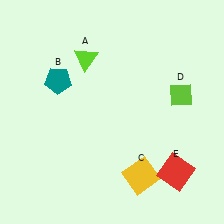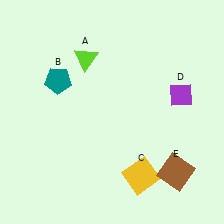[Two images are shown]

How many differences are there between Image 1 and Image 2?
There are 2 differences between the two images.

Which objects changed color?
D changed from lime to purple. E changed from red to brown.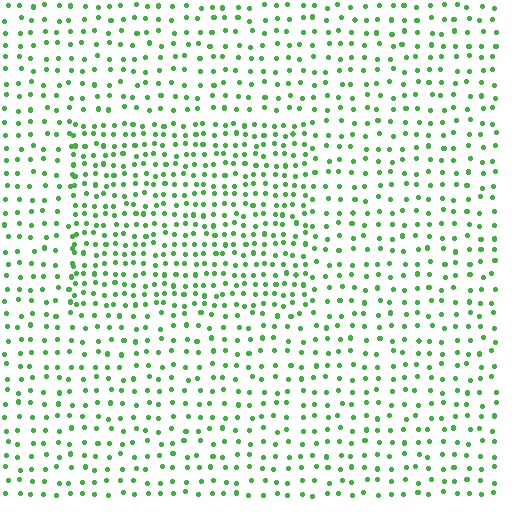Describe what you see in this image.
The image contains small green elements arranged at two different densities. A rectangle-shaped region is visible where the elements are more densely packed than the surrounding area.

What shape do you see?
I see a rectangle.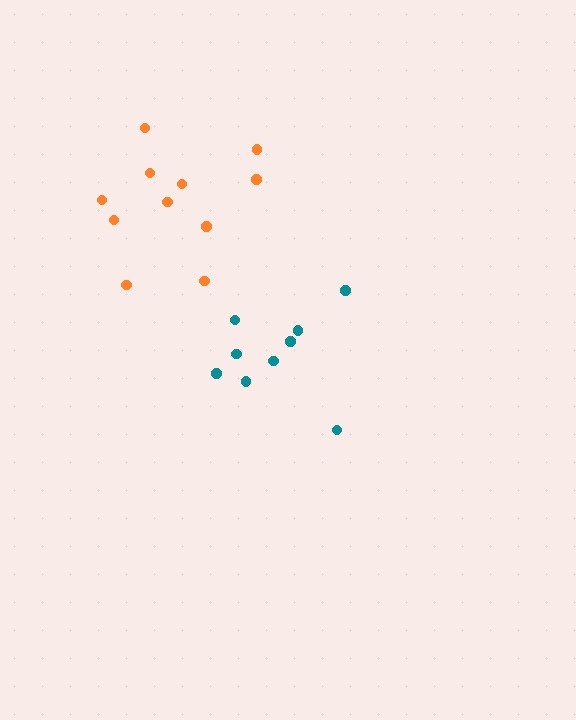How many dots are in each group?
Group 1: 9 dots, Group 2: 11 dots (20 total).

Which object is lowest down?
The teal cluster is bottommost.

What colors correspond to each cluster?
The clusters are colored: teal, orange.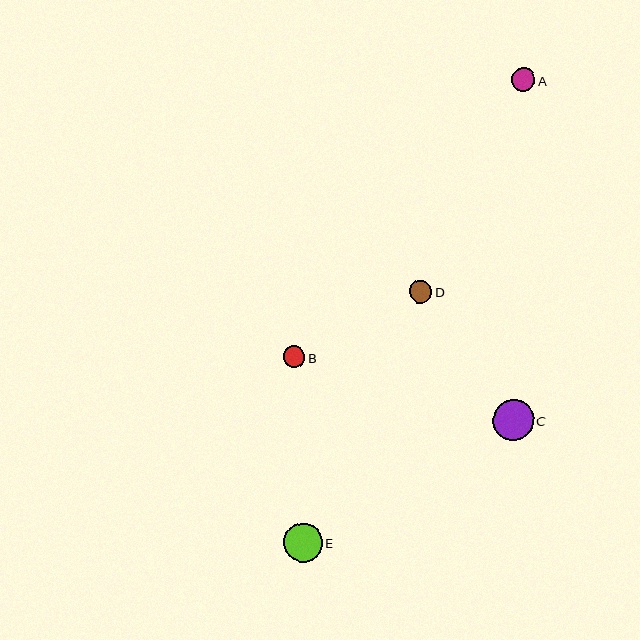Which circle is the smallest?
Circle B is the smallest with a size of approximately 22 pixels.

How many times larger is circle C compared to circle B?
Circle C is approximately 1.9 times the size of circle B.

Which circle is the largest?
Circle C is the largest with a size of approximately 41 pixels.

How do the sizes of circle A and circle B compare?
Circle A and circle B are approximately the same size.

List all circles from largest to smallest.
From largest to smallest: C, E, A, D, B.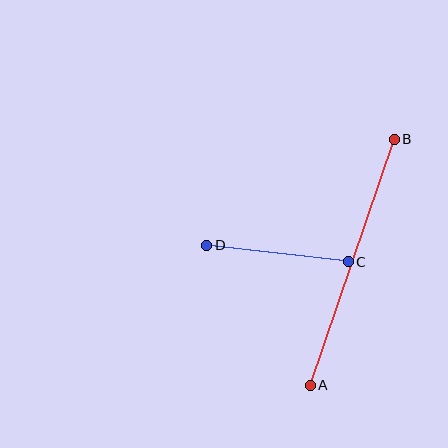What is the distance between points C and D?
The distance is approximately 143 pixels.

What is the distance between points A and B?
The distance is approximately 260 pixels.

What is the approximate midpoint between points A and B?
The midpoint is at approximately (352, 262) pixels.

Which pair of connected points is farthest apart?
Points A and B are farthest apart.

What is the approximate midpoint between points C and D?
The midpoint is at approximately (278, 253) pixels.